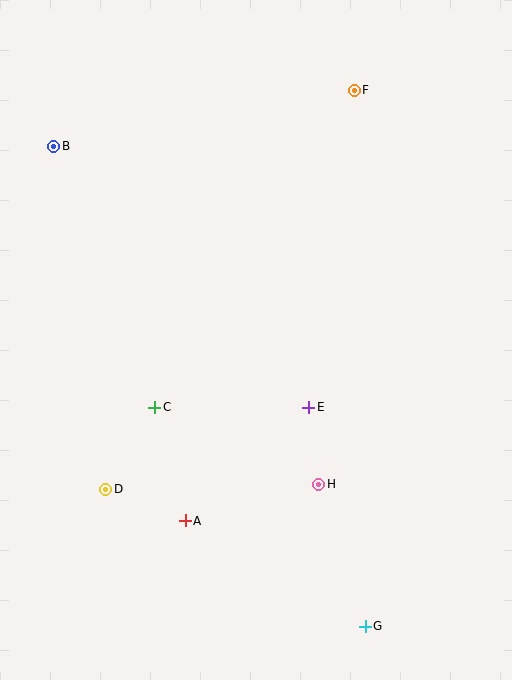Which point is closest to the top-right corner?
Point F is closest to the top-right corner.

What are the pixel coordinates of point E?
Point E is at (309, 407).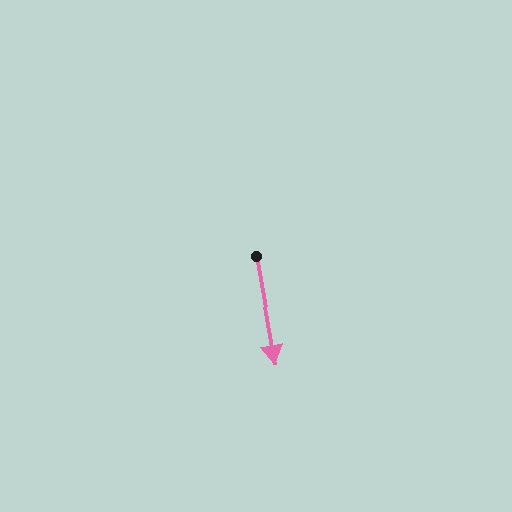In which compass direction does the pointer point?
South.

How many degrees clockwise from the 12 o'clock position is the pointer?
Approximately 170 degrees.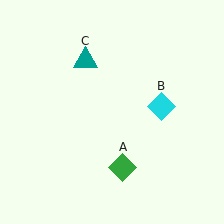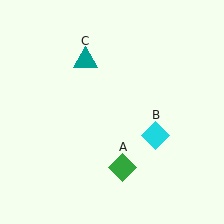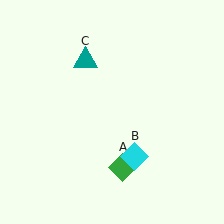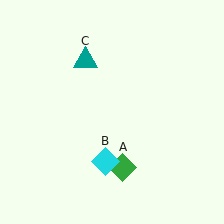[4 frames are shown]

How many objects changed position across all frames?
1 object changed position: cyan diamond (object B).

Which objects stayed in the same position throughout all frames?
Green diamond (object A) and teal triangle (object C) remained stationary.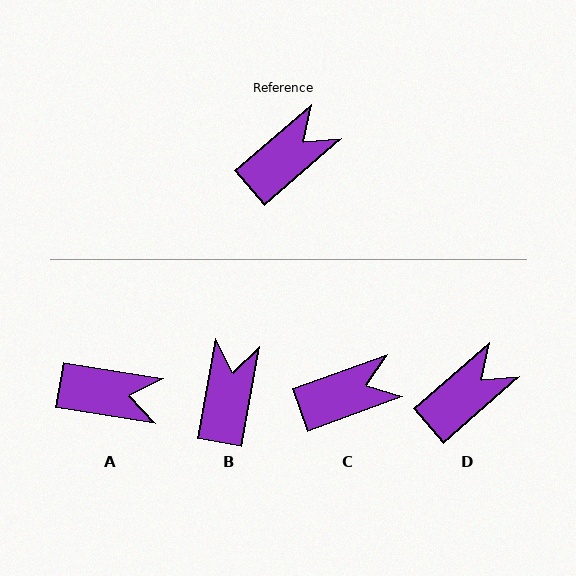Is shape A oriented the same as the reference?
No, it is off by about 50 degrees.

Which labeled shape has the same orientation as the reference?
D.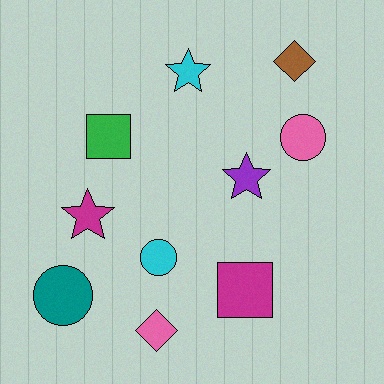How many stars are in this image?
There are 3 stars.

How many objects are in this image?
There are 10 objects.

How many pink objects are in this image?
There are 2 pink objects.